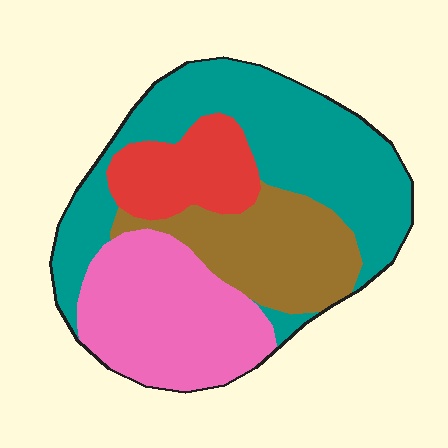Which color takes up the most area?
Teal, at roughly 40%.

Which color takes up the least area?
Red, at roughly 15%.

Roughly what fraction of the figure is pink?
Pink covers 27% of the figure.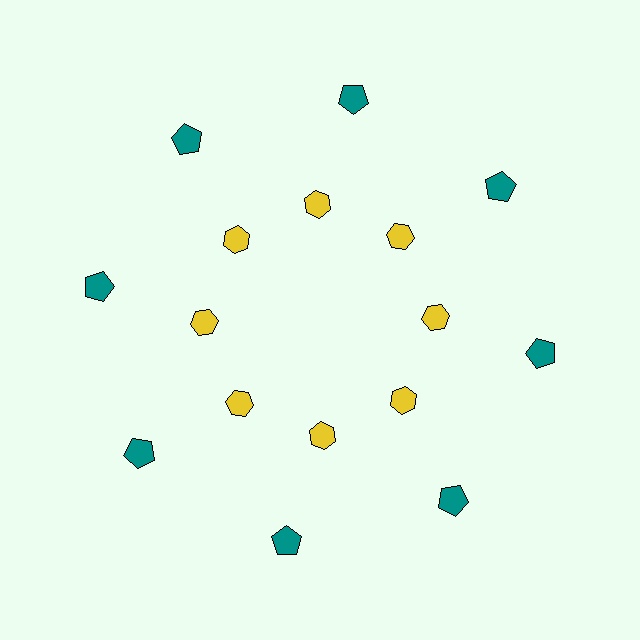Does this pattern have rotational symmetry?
Yes, this pattern has 8-fold rotational symmetry. It looks the same after rotating 45 degrees around the center.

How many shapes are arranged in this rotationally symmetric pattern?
There are 16 shapes, arranged in 8 groups of 2.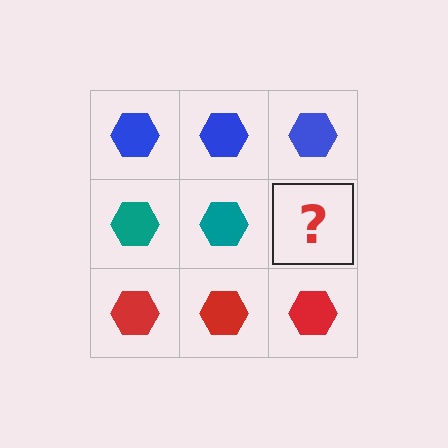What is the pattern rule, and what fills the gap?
The rule is that each row has a consistent color. The gap should be filled with a teal hexagon.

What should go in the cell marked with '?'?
The missing cell should contain a teal hexagon.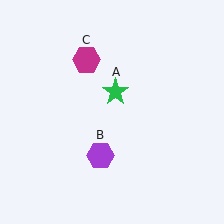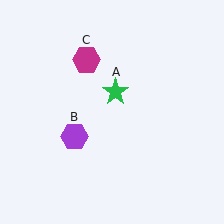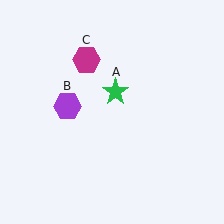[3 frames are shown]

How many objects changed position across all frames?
1 object changed position: purple hexagon (object B).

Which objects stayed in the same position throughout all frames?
Green star (object A) and magenta hexagon (object C) remained stationary.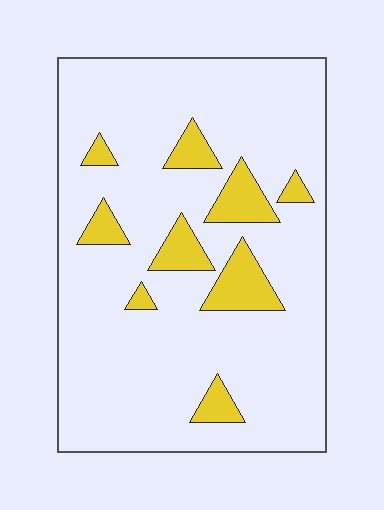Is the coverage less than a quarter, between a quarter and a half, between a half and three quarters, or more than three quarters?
Less than a quarter.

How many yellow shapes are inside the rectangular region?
9.